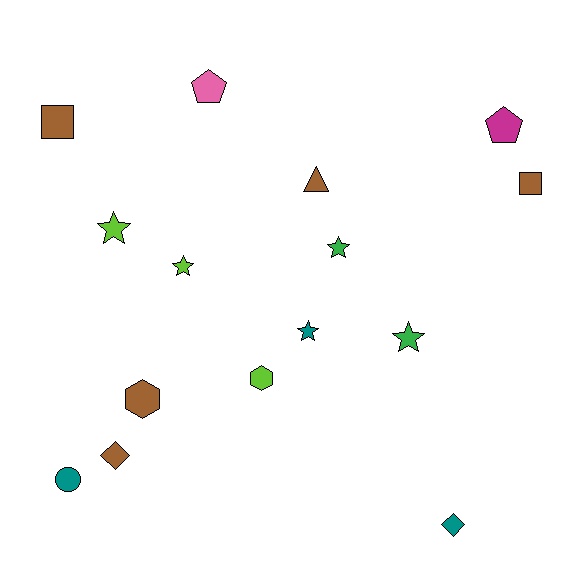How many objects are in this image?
There are 15 objects.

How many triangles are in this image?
There is 1 triangle.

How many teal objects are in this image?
There are 3 teal objects.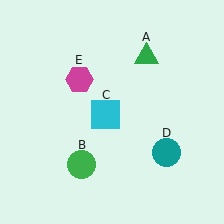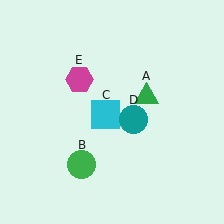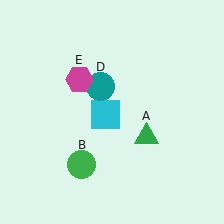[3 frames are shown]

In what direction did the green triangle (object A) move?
The green triangle (object A) moved down.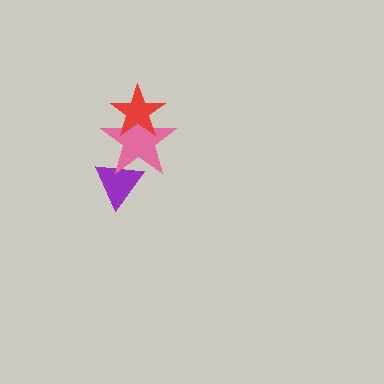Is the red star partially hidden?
No, no other shape covers it.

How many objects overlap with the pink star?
2 objects overlap with the pink star.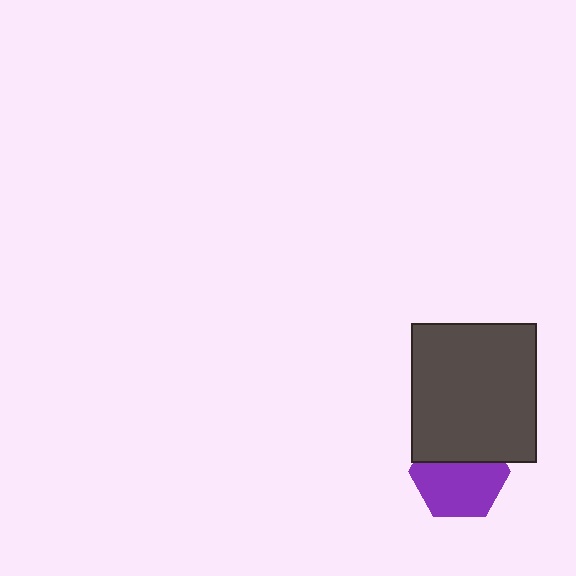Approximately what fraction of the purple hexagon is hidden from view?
Roughly 38% of the purple hexagon is hidden behind the dark gray rectangle.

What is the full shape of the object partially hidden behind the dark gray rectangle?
The partially hidden object is a purple hexagon.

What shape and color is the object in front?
The object in front is a dark gray rectangle.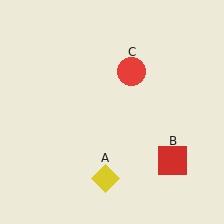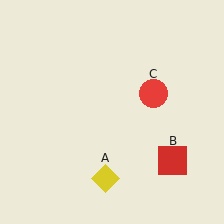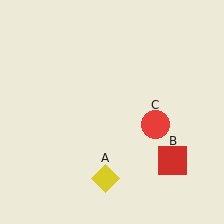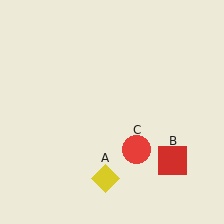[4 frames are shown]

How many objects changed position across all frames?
1 object changed position: red circle (object C).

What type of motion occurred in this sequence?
The red circle (object C) rotated clockwise around the center of the scene.